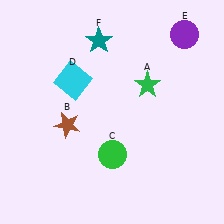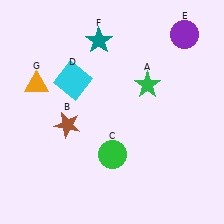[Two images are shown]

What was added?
An orange triangle (G) was added in Image 2.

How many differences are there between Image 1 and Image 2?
There is 1 difference between the two images.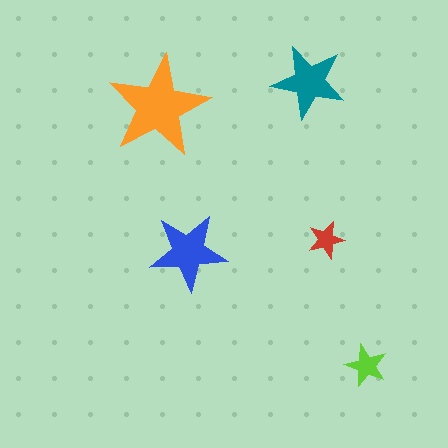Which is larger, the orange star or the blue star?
The orange one.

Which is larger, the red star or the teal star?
The teal one.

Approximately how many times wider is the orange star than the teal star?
About 1.5 times wider.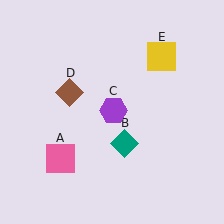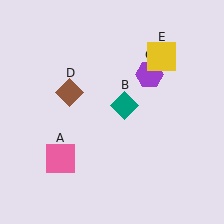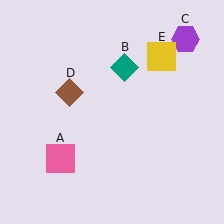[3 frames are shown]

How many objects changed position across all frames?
2 objects changed position: teal diamond (object B), purple hexagon (object C).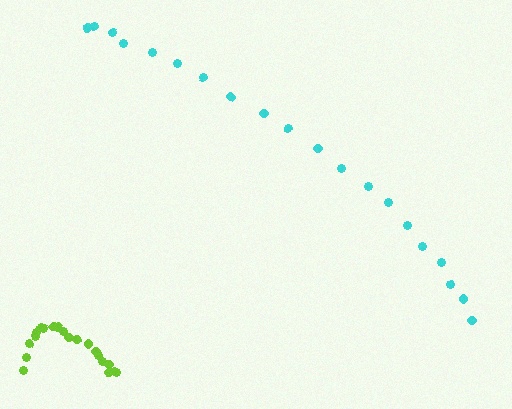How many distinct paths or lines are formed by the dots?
There are 2 distinct paths.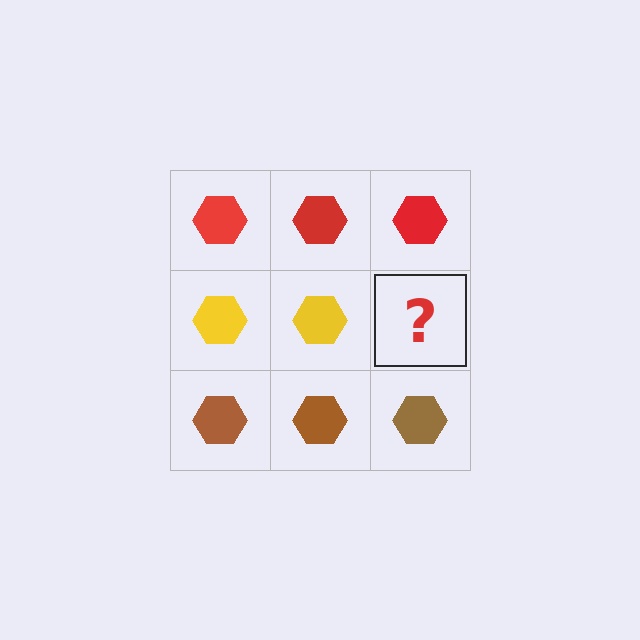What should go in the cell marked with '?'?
The missing cell should contain a yellow hexagon.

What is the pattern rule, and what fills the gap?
The rule is that each row has a consistent color. The gap should be filled with a yellow hexagon.